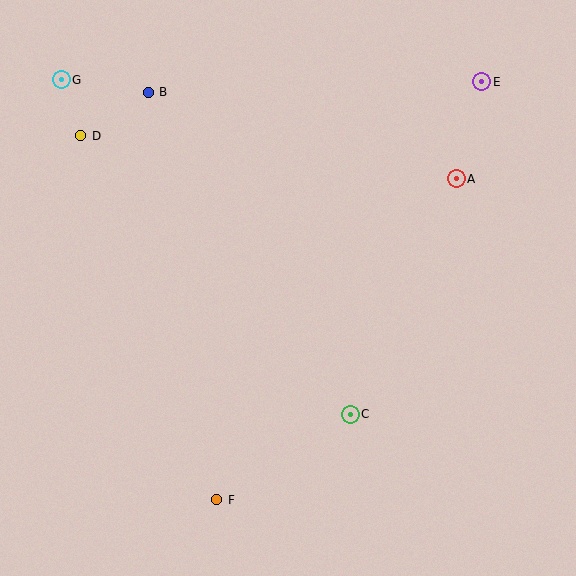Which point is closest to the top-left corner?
Point G is closest to the top-left corner.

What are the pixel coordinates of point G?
Point G is at (61, 80).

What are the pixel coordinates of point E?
Point E is at (482, 82).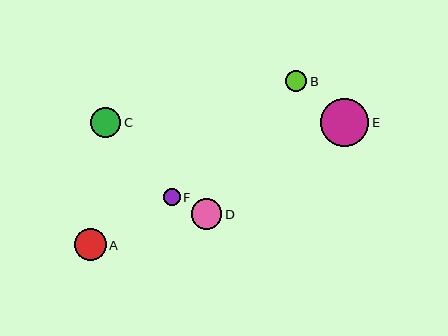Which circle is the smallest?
Circle F is the smallest with a size of approximately 17 pixels.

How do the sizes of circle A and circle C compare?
Circle A and circle C are approximately the same size.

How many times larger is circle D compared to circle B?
Circle D is approximately 1.4 times the size of circle B.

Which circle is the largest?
Circle E is the largest with a size of approximately 48 pixels.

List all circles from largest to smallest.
From largest to smallest: E, A, D, C, B, F.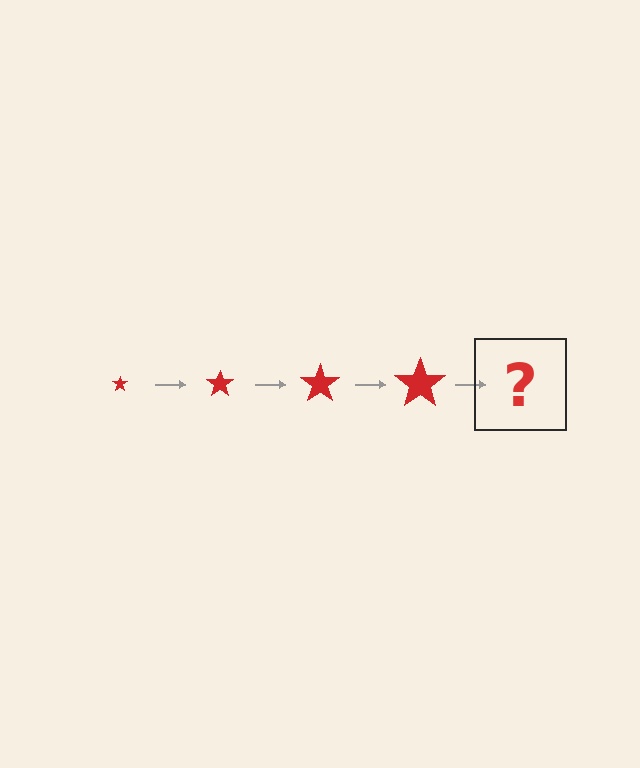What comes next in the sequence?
The next element should be a red star, larger than the previous one.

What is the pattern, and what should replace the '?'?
The pattern is that the star gets progressively larger each step. The '?' should be a red star, larger than the previous one.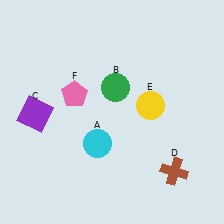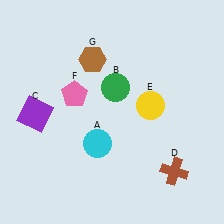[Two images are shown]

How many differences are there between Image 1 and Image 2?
There is 1 difference between the two images.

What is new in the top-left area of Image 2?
A brown hexagon (G) was added in the top-left area of Image 2.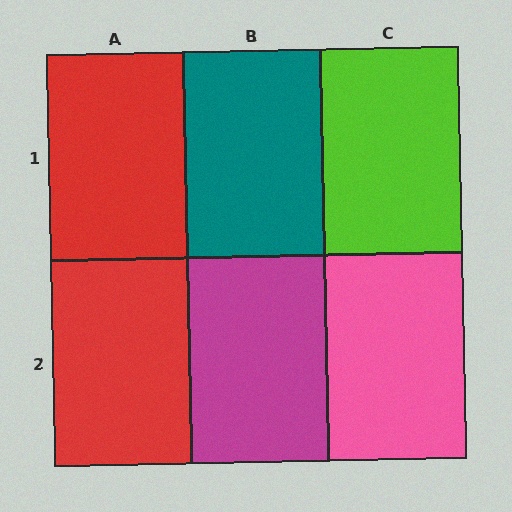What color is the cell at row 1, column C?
Lime.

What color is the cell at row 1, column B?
Teal.